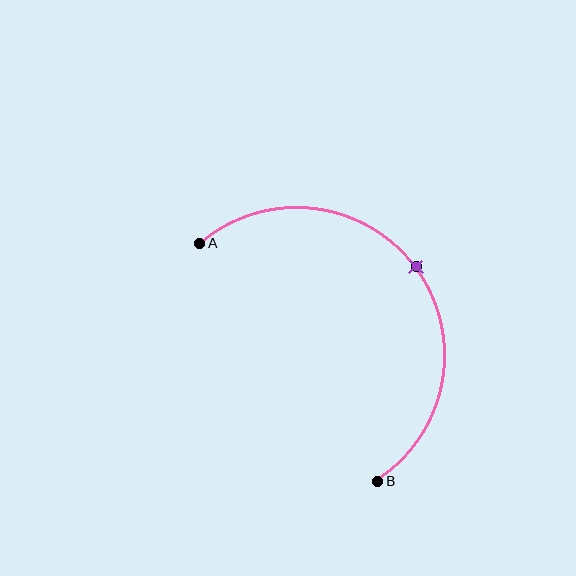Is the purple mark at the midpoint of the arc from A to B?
Yes. The purple mark lies on the arc at equal arc-length from both A and B — it is the arc midpoint.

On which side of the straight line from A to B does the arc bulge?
The arc bulges above and to the right of the straight line connecting A and B.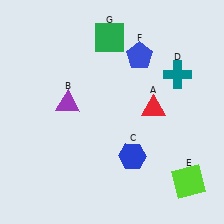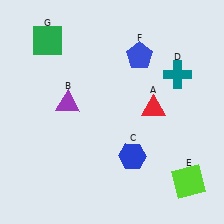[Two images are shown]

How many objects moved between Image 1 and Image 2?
1 object moved between the two images.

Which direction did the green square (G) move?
The green square (G) moved left.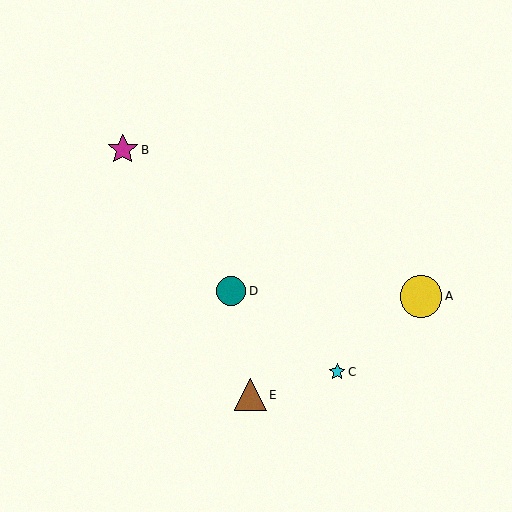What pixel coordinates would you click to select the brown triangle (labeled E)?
Click at (250, 395) to select the brown triangle E.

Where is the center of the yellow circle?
The center of the yellow circle is at (421, 296).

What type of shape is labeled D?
Shape D is a teal circle.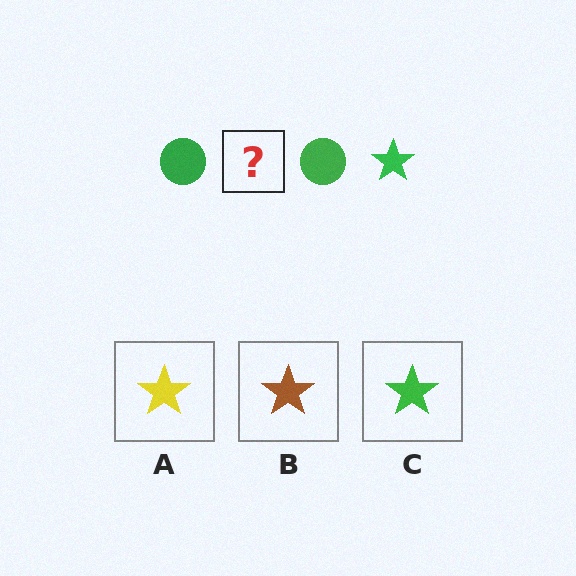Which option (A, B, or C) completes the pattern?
C.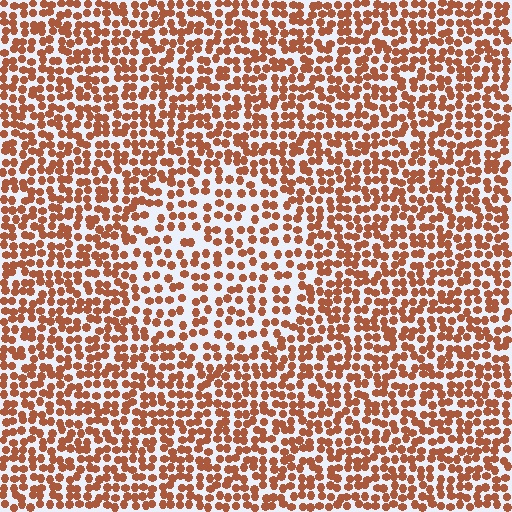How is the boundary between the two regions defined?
The boundary is defined by a change in element density (approximately 1.6x ratio). All elements are the same color, size, and shape.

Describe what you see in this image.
The image contains small brown elements arranged at two different densities. A circle-shaped region is visible where the elements are less densely packed than the surrounding area.